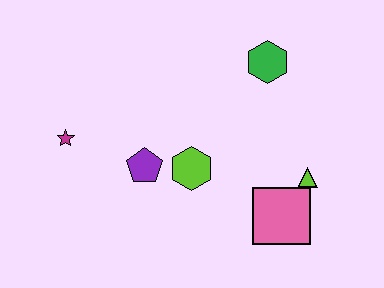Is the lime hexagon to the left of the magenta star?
No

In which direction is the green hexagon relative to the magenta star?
The green hexagon is to the right of the magenta star.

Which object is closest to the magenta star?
The purple pentagon is closest to the magenta star.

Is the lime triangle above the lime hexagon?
No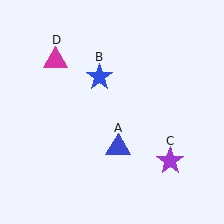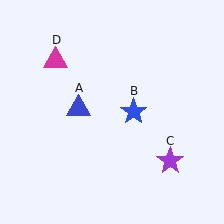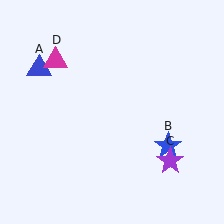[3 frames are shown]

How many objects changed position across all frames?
2 objects changed position: blue triangle (object A), blue star (object B).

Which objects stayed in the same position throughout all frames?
Purple star (object C) and magenta triangle (object D) remained stationary.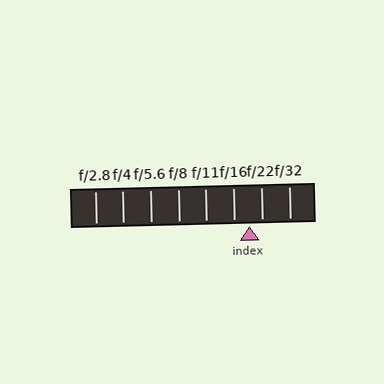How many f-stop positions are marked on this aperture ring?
There are 8 f-stop positions marked.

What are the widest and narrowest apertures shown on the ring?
The widest aperture shown is f/2.8 and the narrowest is f/32.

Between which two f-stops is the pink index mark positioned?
The index mark is between f/16 and f/22.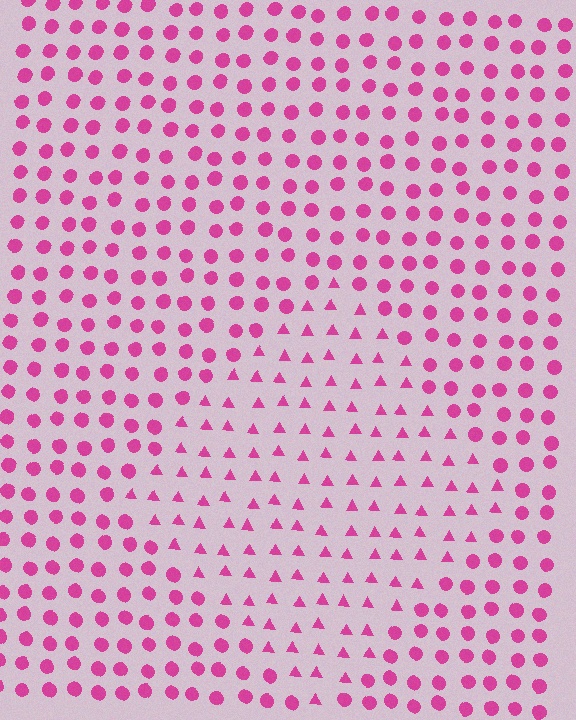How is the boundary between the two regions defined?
The boundary is defined by a change in element shape: triangles inside vs. circles outside. All elements share the same color and spacing.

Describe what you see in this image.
The image is filled with small magenta elements arranged in a uniform grid. A diamond-shaped region contains triangles, while the surrounding area contains circles. The boundary is defined purely by the change in element shape.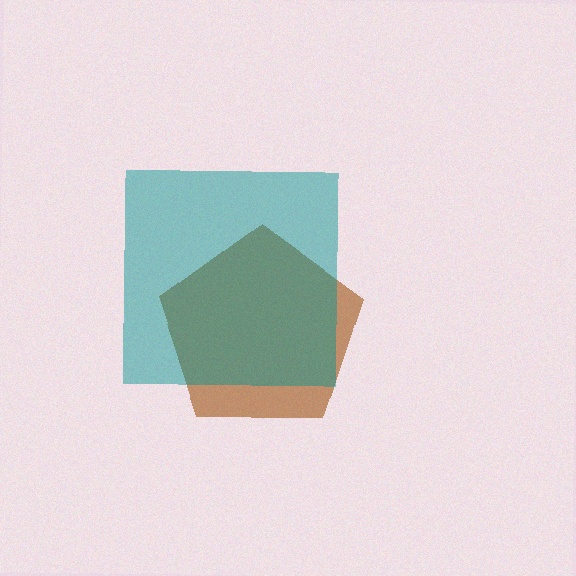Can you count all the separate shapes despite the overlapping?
Yes, there are 2 separate shapes.